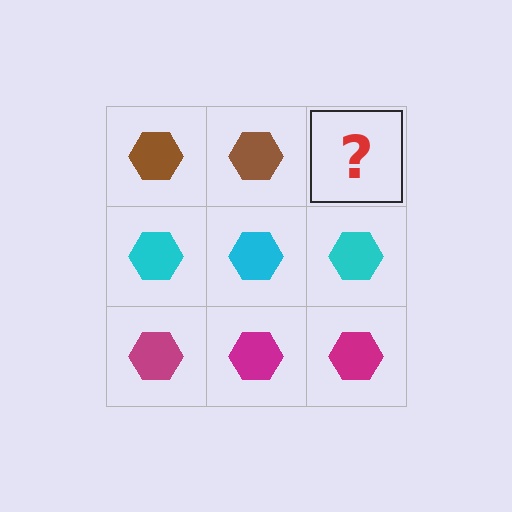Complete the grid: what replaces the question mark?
The question mark should be replaced with a brown hexagon.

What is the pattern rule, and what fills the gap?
The rule is that each row has a consistent color. The gap should be filled with a brown hexagon.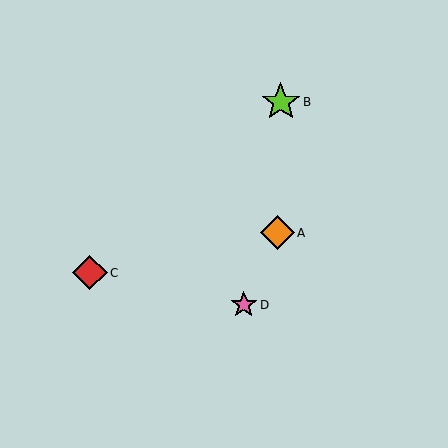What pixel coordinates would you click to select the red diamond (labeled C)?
Click at (90, 273) to select the red diamond C.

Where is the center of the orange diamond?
The center of the orange diamond is at (278, 233).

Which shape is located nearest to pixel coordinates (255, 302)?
The pink star (labeled D) at (244, 305) is nearest to that location.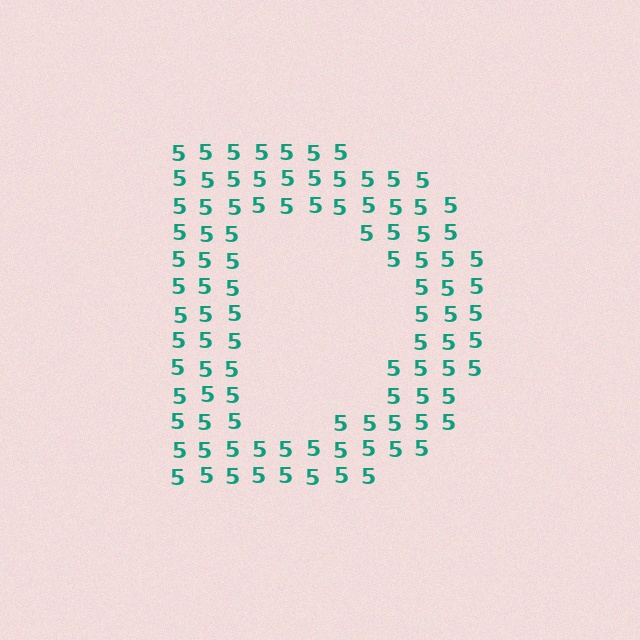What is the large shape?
The large shape is the letter D.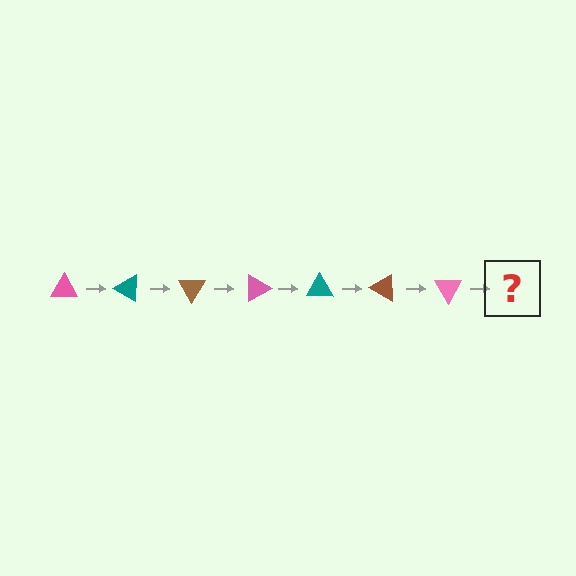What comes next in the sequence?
The next element should be a teal triangle, rotated 210 degrees from the start.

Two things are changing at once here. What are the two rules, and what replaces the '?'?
The two rules are that it rotates 30 degrees each step and the color cycles through pink, teal, and brown. The '?' should be a teal triangle, rotated 210 degrees from the start.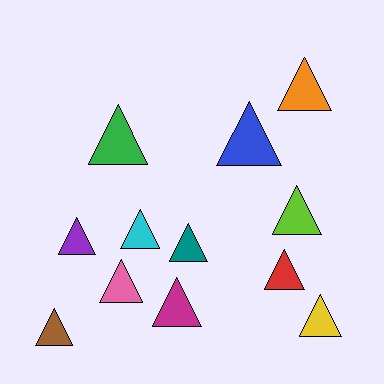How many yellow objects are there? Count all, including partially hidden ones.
There is 1 yellow object.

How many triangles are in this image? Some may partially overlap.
There are 12 triangles.